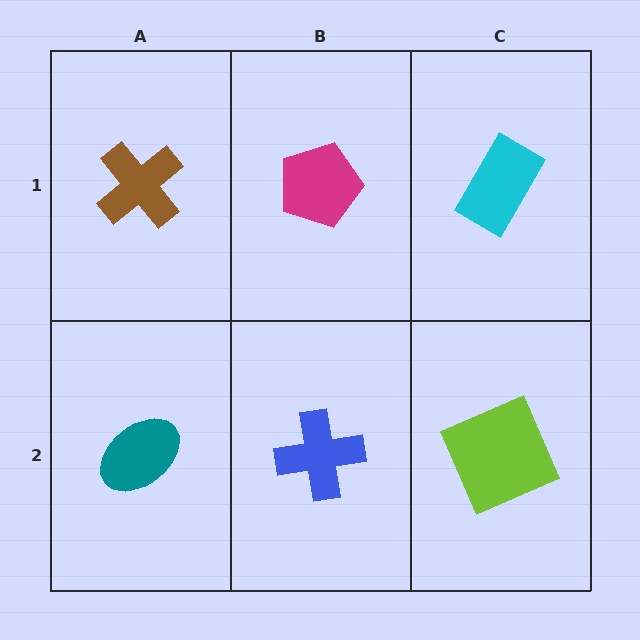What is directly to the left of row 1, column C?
A magenta pentagon.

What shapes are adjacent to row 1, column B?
A blue cross (row 2, column B), a brown cross (row 1, column A), a cyan rectangle (row 1, column C).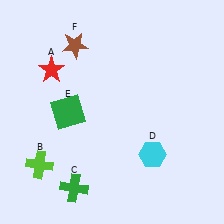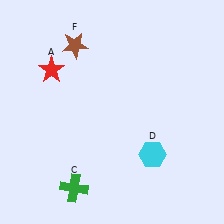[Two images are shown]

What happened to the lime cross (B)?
The lime cross (B) was removed in Image 2. It was in the bottom-left area of Image 1.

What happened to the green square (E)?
The green square (E) was removed in Image 2. It was in the top-left area of Image 1.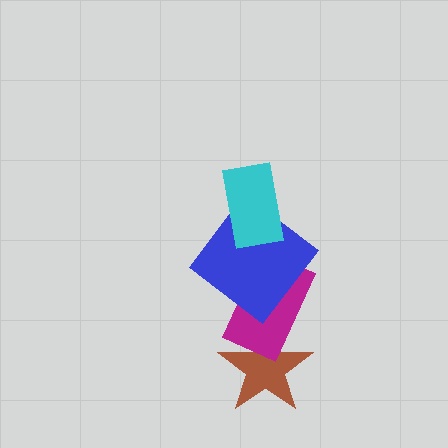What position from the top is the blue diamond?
The blue diamond is 2nd from the top.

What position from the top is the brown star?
The brown star is 4th from the top.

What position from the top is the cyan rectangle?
The cyan rectangle is 1st from the top.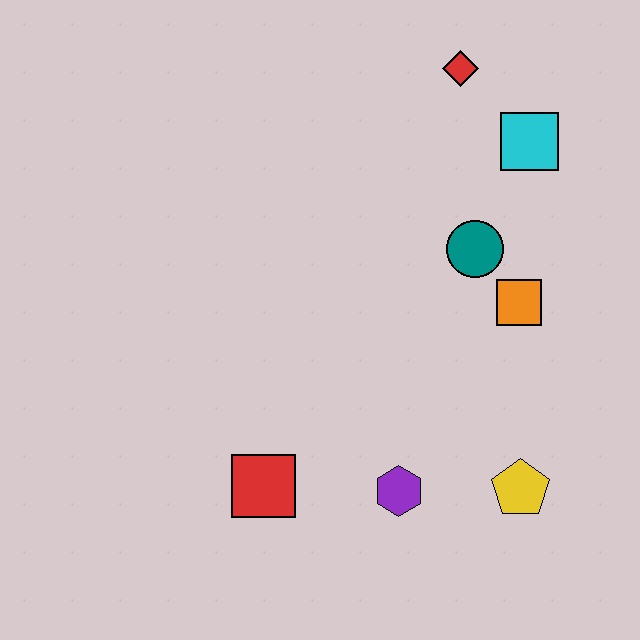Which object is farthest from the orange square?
The red square is farthest from the orange square.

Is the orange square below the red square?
No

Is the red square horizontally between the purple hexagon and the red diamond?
No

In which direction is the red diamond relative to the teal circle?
The red diamond is above the teal circle.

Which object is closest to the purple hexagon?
The yellow pentagon is closest to the purple hexagon.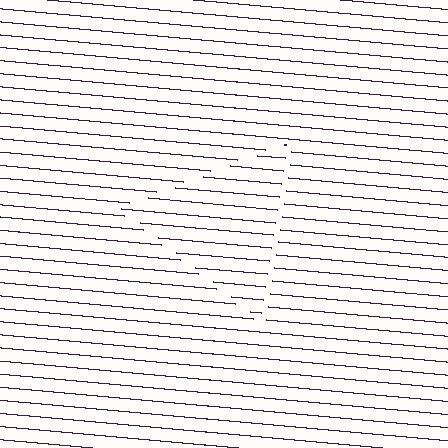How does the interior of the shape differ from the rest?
The interior of the shape contains the same grating, shifted by half a period — the contour is defined by the phase discontinuity where line-ends from the inner and outer gratings abut.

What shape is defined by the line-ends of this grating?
An illusory triangle. The interior of the shape contains the same grating, shifted by half a period — the contour is defined by the phase discontinuity where line-ends from the inner and outer gratings abut.